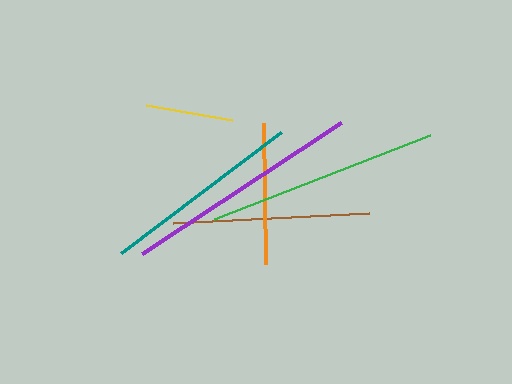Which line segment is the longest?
The purple line is the longest at approximately 238 pixels.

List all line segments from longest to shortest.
From longest to shortest: purple, green, teal, brown, orange, yellow.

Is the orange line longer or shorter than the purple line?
The purple line is longer than the orange line.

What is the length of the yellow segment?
The yellow segment is approximately 87 pixels long.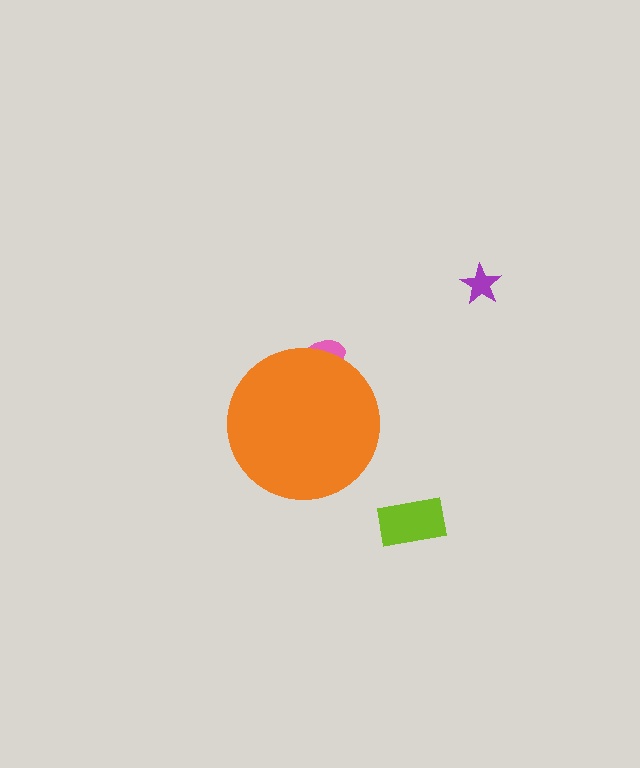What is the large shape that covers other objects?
An orange circle.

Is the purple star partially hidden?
No, the purple star is fully visible.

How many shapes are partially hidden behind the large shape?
1 shape is partially hidden.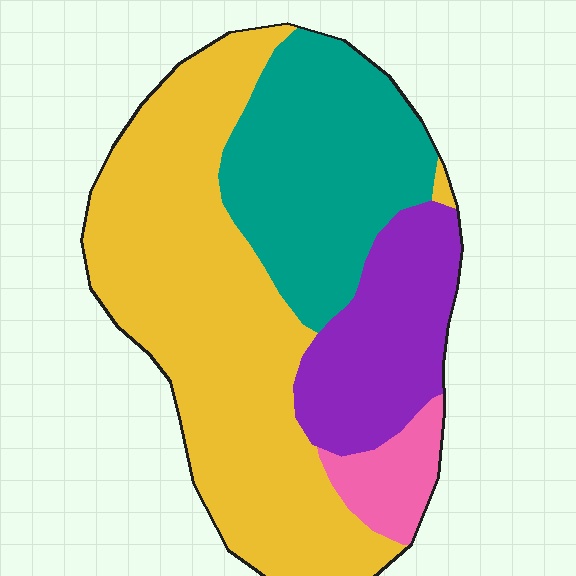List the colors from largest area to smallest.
From largest to smallest: yellow, teal, purple, pink.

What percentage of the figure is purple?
Purple takes up about one sixth (1/6) of the figure.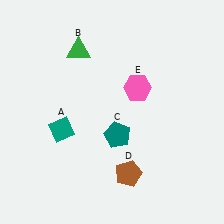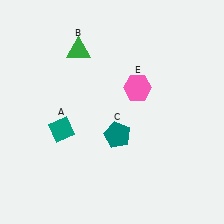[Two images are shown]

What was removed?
The brown pentagon (D) was removed in Image 2.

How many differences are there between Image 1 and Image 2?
There is 1 difference between the two images.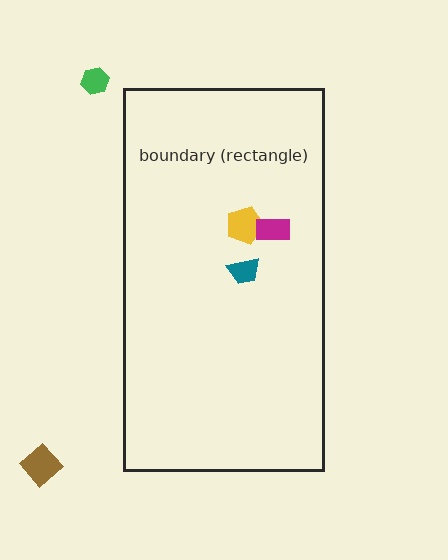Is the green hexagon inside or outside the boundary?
Outside.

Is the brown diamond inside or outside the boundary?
Outside.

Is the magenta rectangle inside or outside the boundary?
Inside.